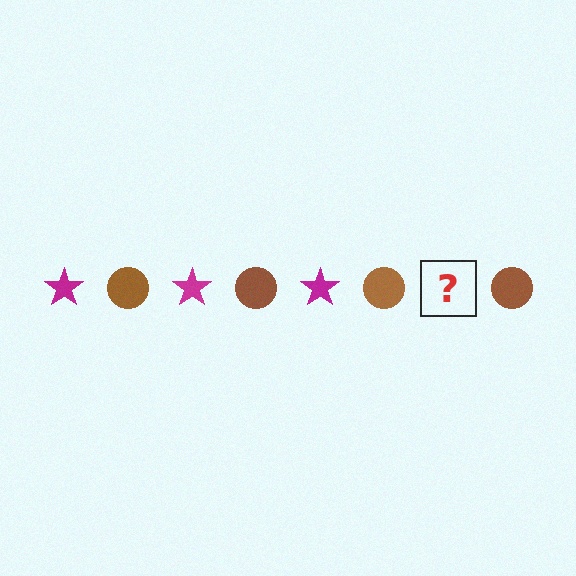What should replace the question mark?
The question mark should be replaced with a magenta star.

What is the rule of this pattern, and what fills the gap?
The rule is that the pattern alternates between magenta star and brown circle. The gap should be filled with a magenta star.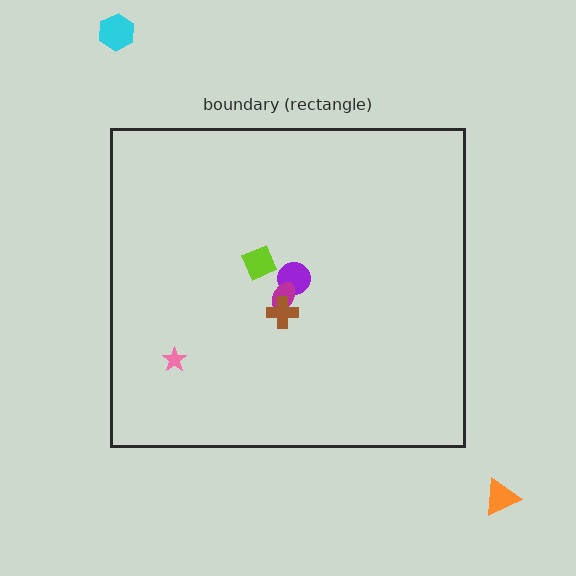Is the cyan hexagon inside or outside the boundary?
Outside.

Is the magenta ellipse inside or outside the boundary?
Inside.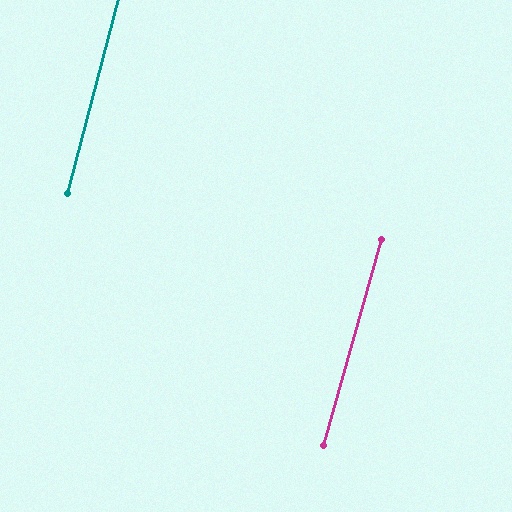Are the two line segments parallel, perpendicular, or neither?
Parallel — their directions differ by only 1.0°.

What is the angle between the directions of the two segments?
Approximately 1 degree.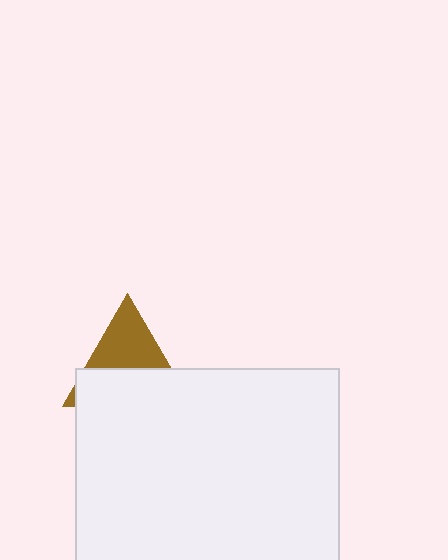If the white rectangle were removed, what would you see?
You would see the complete brown triangle.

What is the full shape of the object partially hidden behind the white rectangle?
The partially hidden object is a brown triangle.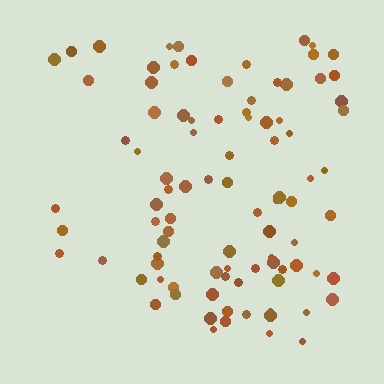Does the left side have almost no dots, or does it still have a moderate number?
Still a moderate number, just noticeably fewer than the right.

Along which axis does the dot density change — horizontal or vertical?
Horizontal.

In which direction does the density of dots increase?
From left to right, with the right side densest.